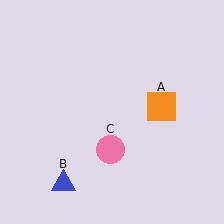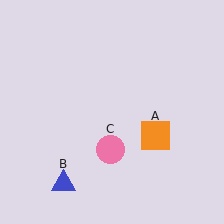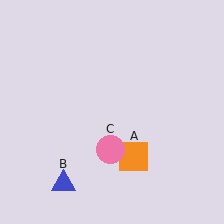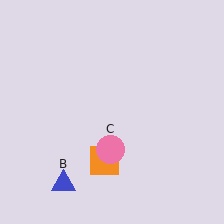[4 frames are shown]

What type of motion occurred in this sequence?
The orange square (object A) rotated clockwise around the center of the scene.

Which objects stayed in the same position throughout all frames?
Blue triangle (object B) and pink circle (object C) remained stationary.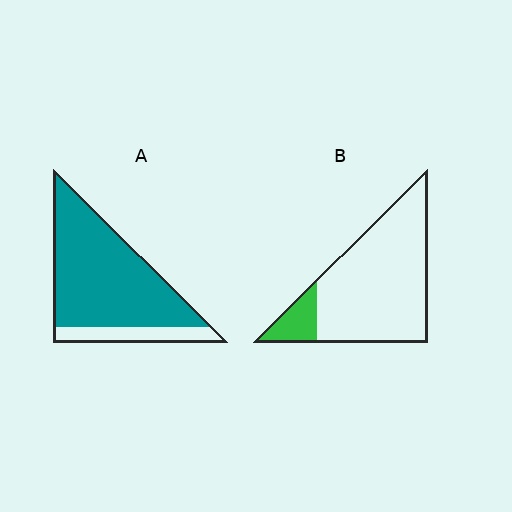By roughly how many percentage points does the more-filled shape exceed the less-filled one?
By roughly 70 percentage points (A over B).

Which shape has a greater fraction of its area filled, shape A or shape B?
Shape A.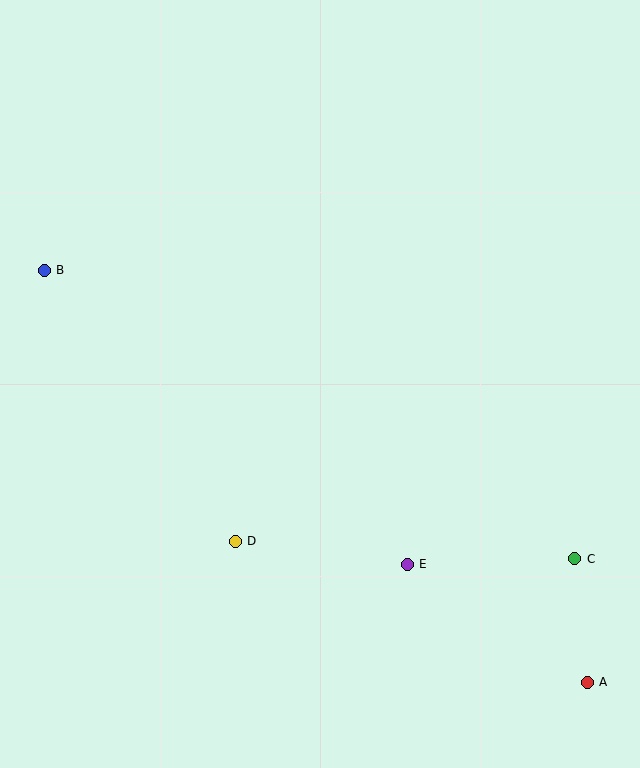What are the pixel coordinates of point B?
Point B is at (44, 270).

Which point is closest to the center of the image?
Point D at (235, 541) is closest to the center.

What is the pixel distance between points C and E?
The distance between C and E is 168 pixels.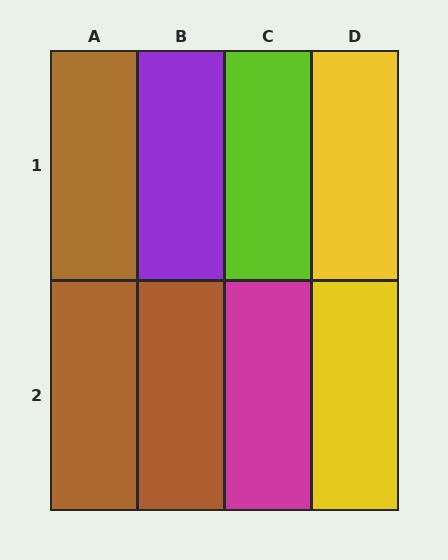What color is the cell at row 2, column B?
Brown.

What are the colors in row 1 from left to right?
Brown, purple, lime, yellow.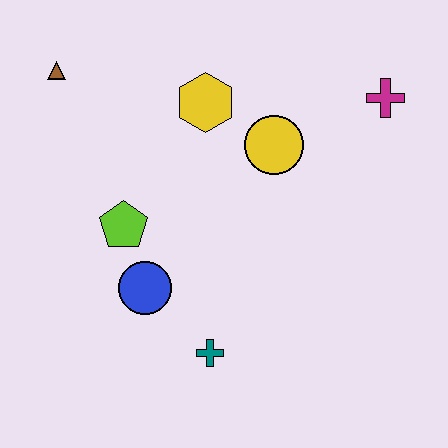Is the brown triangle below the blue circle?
No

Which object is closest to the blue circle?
The lime pentagon is closest to the blue circle.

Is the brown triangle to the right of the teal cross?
No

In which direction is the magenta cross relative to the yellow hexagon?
The magenta cross is to the right of the yellow hexagon.